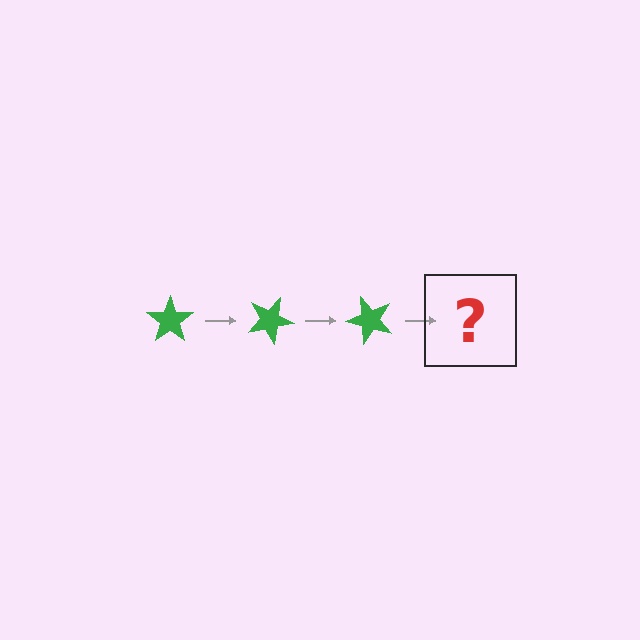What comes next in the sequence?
The next element should be a green star rotated 75 degrees.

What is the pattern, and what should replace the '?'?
The pattern is that the star rotates 25 degrees each step. The '?' should be a green star rotated 75 degrees.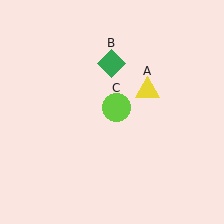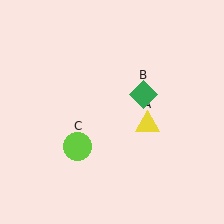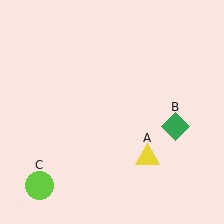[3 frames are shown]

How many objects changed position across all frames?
3 objects changed position: yellow triangle (object A), green diamond (object B), lime circle (object C).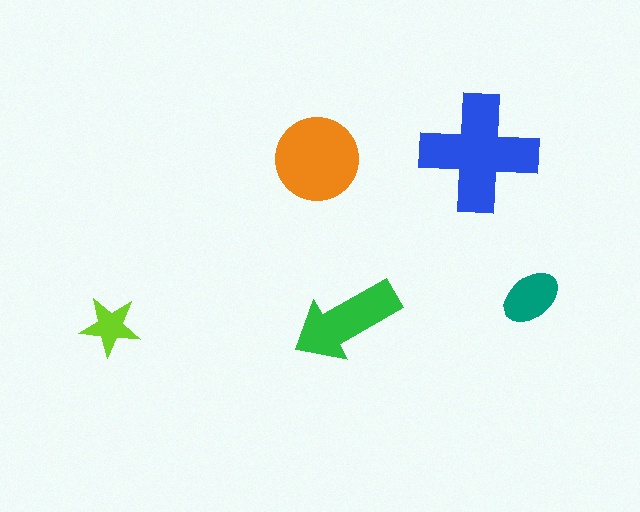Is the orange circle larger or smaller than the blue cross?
Smaller.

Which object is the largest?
The blue cross.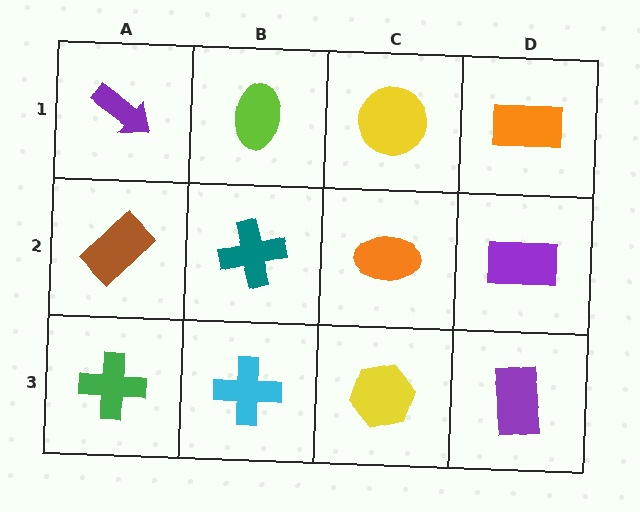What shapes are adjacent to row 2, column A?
A purple arrow (row 1, column A), a green cross (row 3, column A), a teal cross (row 2, column B).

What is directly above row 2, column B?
A lime ellipse.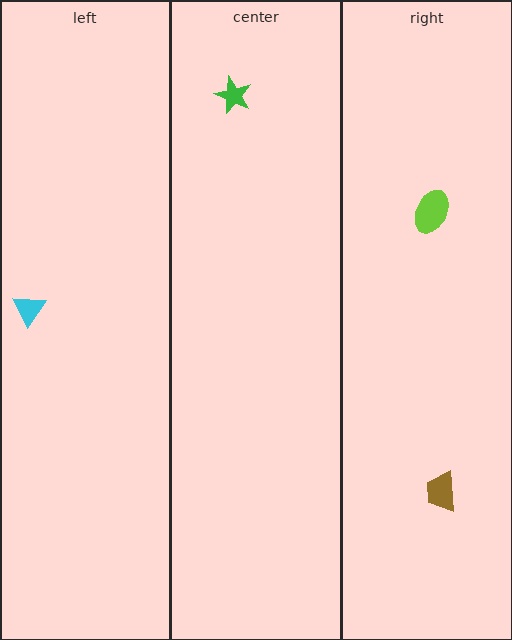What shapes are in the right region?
The lime ellipse, the brown trapezoid.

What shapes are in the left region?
The cyan triangle.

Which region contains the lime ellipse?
The right region.